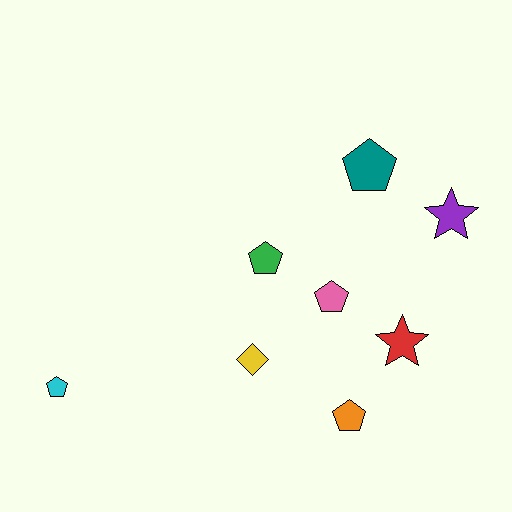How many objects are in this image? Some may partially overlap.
There are 8 objects.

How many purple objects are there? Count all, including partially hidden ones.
There is 1 purple object.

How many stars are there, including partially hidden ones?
There are 2 stars.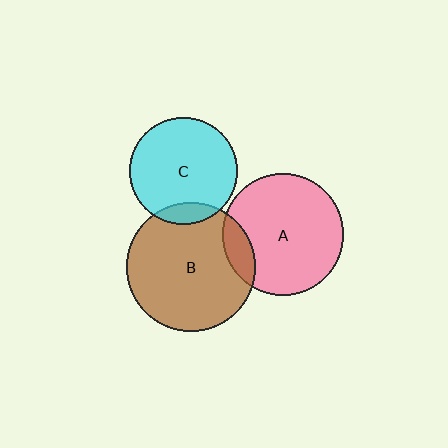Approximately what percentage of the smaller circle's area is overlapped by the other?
Approximately 10%.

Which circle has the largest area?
Circle B (brown).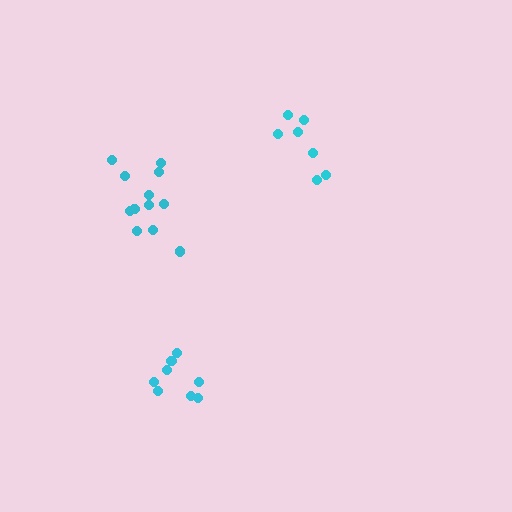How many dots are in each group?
Group 1: 7 dots, Group 2: 8 dots, Group 3: 12 dots (27 total).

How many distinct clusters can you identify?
There are 3 distinct clusters.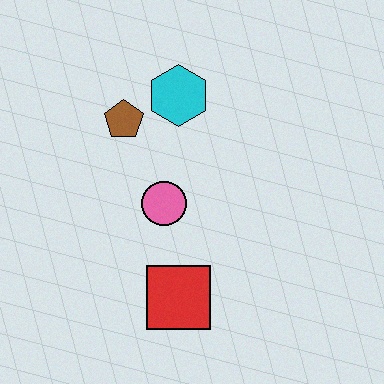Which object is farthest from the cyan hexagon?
The red square is farthest from the cyan hexagon.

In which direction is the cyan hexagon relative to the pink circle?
The cyan hexagon is above the pink circle.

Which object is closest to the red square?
The pink circle is closest to the red square.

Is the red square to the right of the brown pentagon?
Yes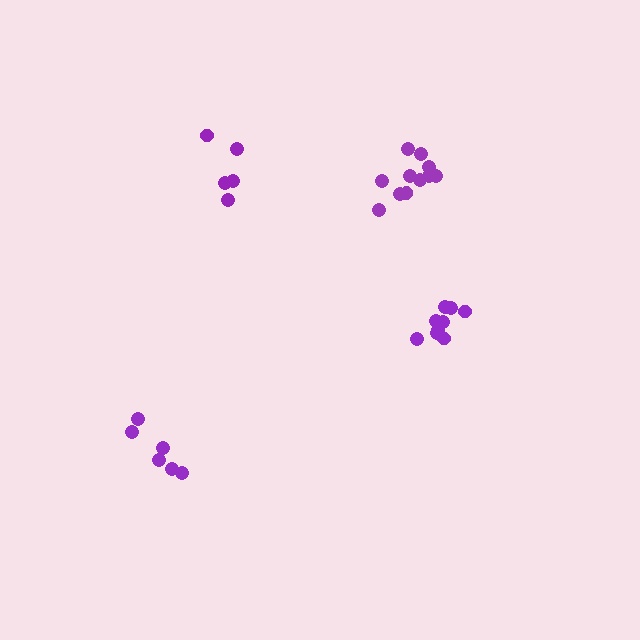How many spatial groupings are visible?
There are 4 spatial groupings.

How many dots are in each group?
Group 1: 11 dots, Group 2: 6 dots, Group 3: 5 dots, Group 4: 9 dots (31 total).